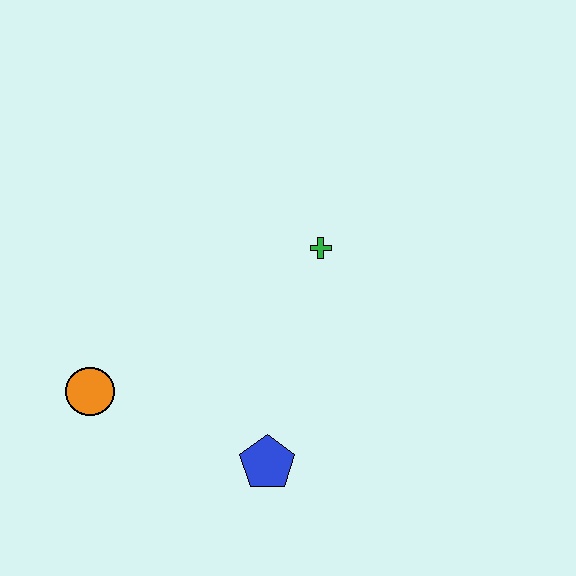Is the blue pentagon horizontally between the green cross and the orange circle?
Yes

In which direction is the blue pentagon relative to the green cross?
The blue pentagon is below the green cross.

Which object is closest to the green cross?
The blue pentagon is closest to the green cross.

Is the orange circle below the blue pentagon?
No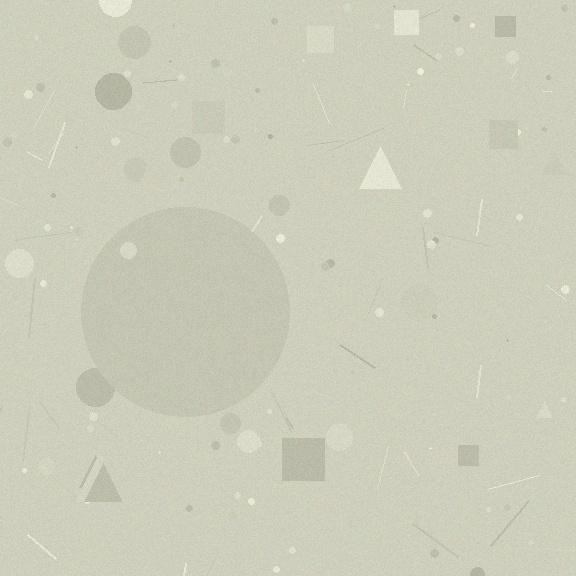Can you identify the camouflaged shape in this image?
The camouflaged shape is a circle.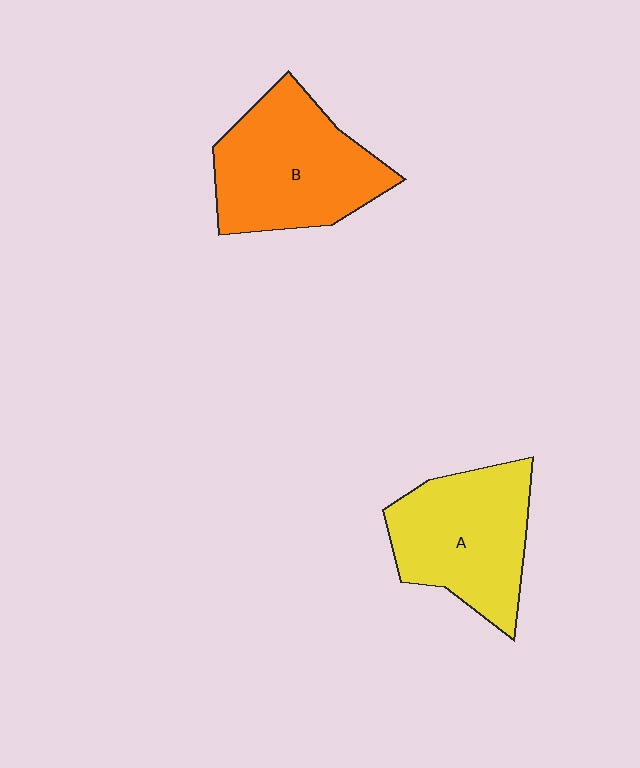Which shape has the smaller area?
Shape A (yellow).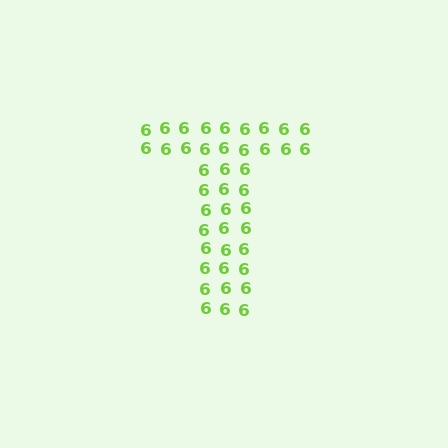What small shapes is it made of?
It is made of small digit 6's.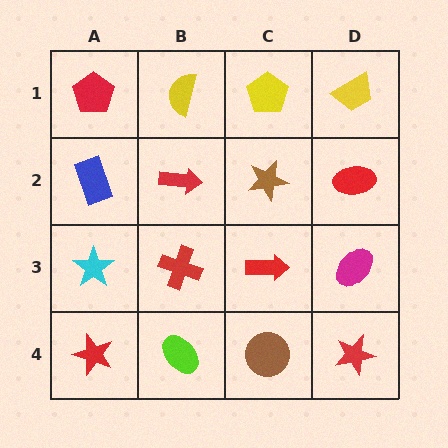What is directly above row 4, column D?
A magenta ellipse.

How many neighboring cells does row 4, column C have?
3.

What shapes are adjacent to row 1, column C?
A brown star (row 2, column C), a yellow semicircle (row 1, column B), a yellow trapezoid (row 1, column D).